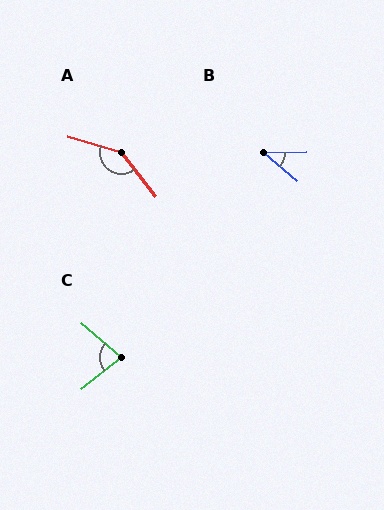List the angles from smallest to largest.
B (42°), C (78°), A (145°).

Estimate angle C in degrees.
Approximately 78 degrees.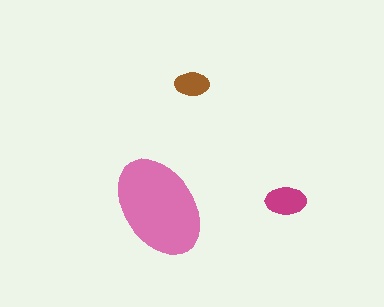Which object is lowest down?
The pink ellipse is bottommost.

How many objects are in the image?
There are 3 objects in the image.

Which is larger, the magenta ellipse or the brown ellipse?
The magenta one.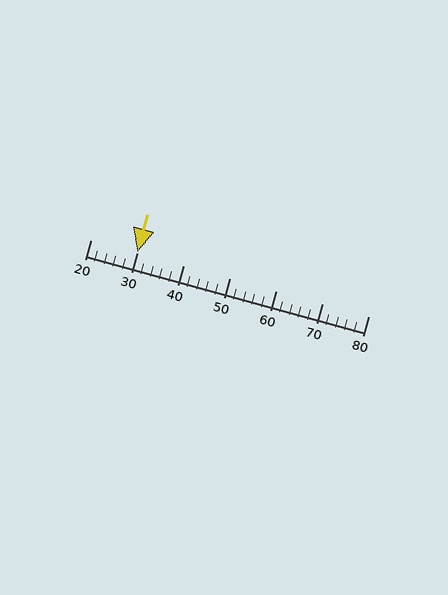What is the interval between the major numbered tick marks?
The major tick marks are spaced 10 units apart.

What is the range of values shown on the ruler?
The ruler shows values from 20 to 80.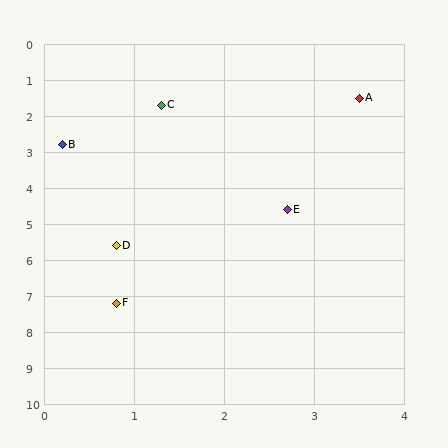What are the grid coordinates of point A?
Point A is at approximately (3.5, 1.5).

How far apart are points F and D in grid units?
Points F and D are about 1.6 grid units apart.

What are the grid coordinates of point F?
Point F is at approximately (0.8, 7.2).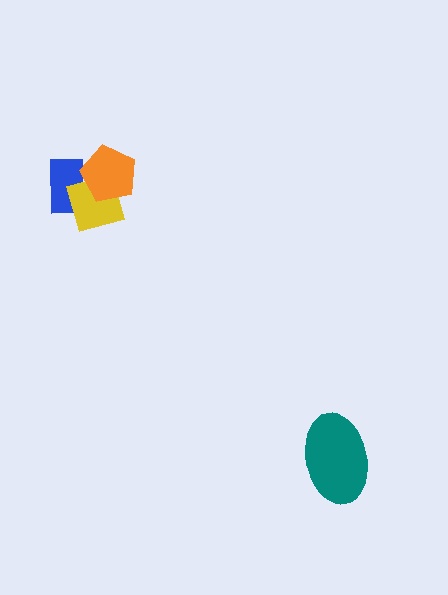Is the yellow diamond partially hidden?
Yes, it is partially covered by another shape.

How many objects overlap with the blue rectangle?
2 objects overlap with the blue rectangle.